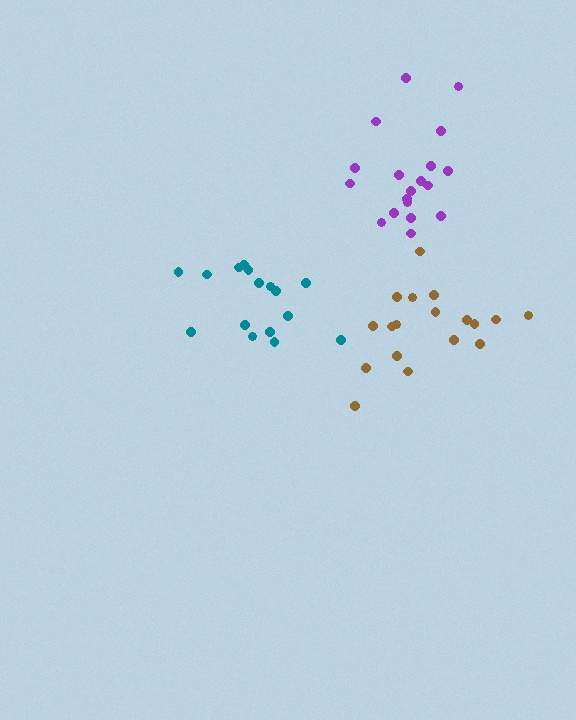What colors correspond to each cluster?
The clusters are colored: purple, teal, brown.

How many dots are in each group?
Group 1: 19 dots, Group 2: 16 dots, Group 3: 18 dots (53 total).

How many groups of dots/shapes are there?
There are 3 groups.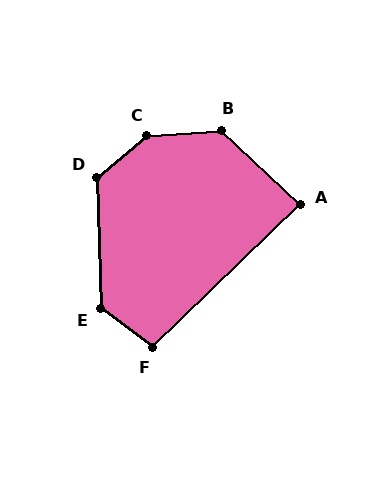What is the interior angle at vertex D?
Approximately 129 degrees (obtuse).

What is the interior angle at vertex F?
Approximately 99 degrees (obtuse).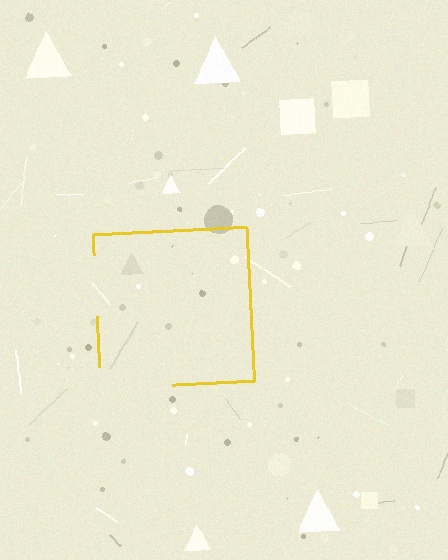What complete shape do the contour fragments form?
The contour fragments form a square.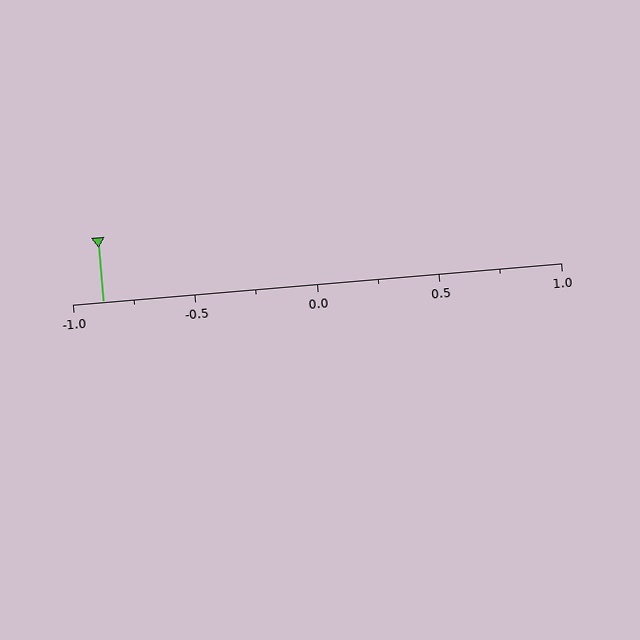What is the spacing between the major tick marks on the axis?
The major ticks are spaced 0.5 apart.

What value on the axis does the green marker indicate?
The marker indicates approximately -0.88.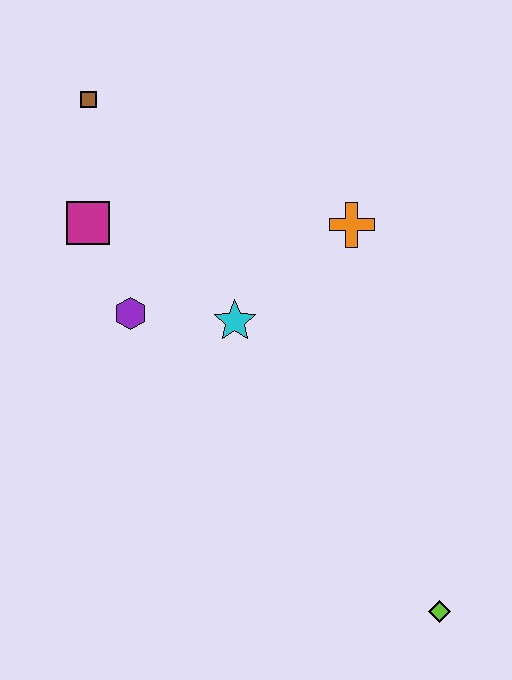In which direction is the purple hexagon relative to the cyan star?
The purple hexagon is to the left of the cyan star.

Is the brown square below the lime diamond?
No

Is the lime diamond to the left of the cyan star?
No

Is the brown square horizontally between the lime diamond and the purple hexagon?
No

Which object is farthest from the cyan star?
The lime diamond is farthest from the cyan star.